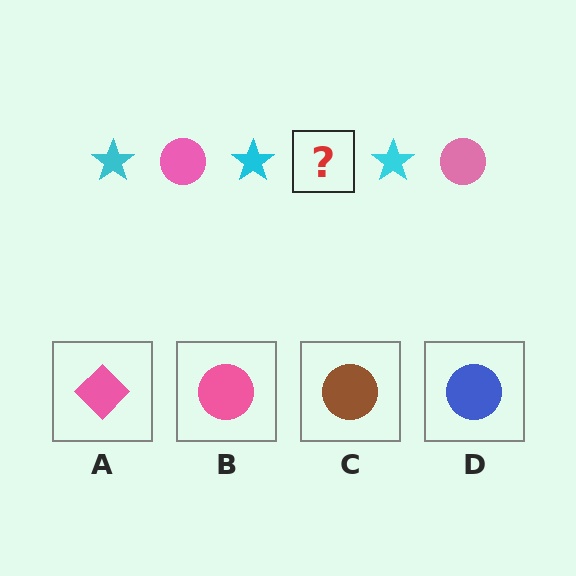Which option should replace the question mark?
Option B.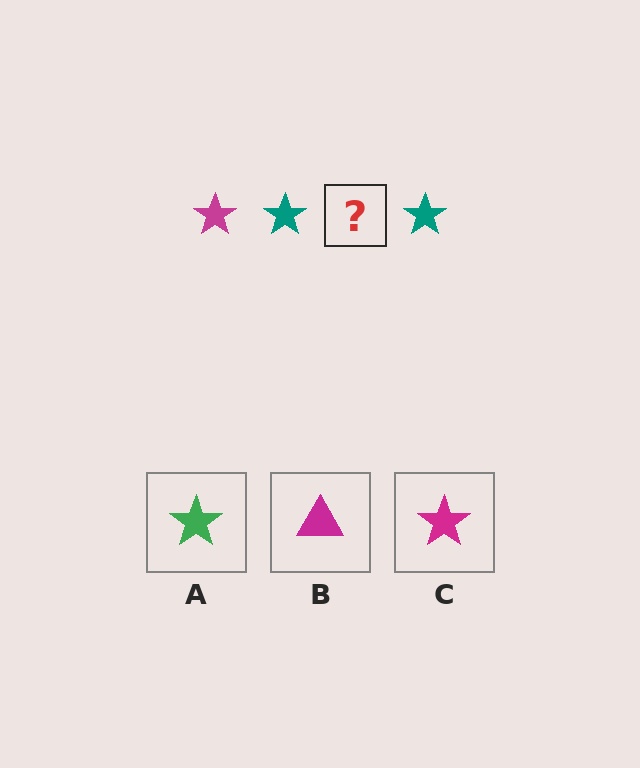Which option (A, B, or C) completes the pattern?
C.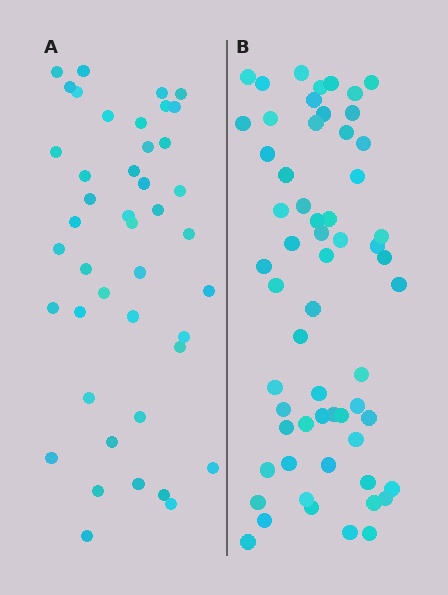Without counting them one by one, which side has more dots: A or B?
Region B (the right region) has more dots.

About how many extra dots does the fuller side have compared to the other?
Region B has approximately 15 more dots than region A.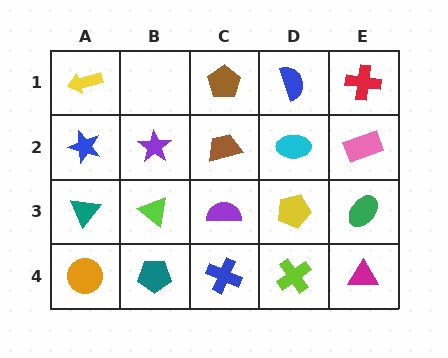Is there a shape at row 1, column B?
No, that cell is empty.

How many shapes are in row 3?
5 shapes.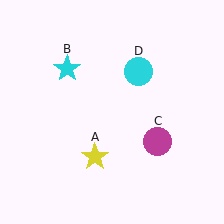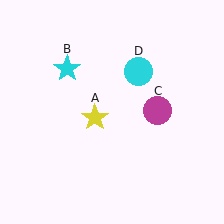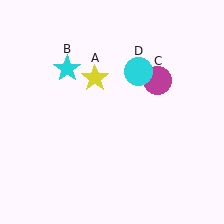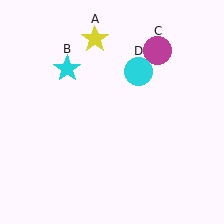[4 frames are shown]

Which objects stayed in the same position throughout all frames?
Cyan star (object B) and cyan circle (object D) remained stationary.